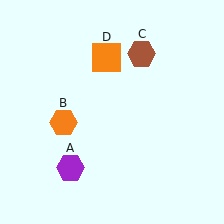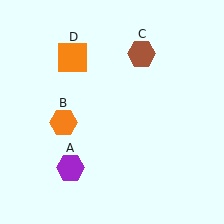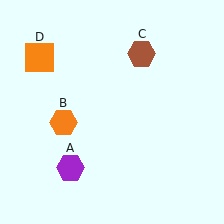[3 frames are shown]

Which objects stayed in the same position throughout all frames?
Purple hexagon (object A) and orange hexagon (object B) and brown hexagon (object C) remained stationary.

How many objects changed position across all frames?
1 object changed position: orange square (object D).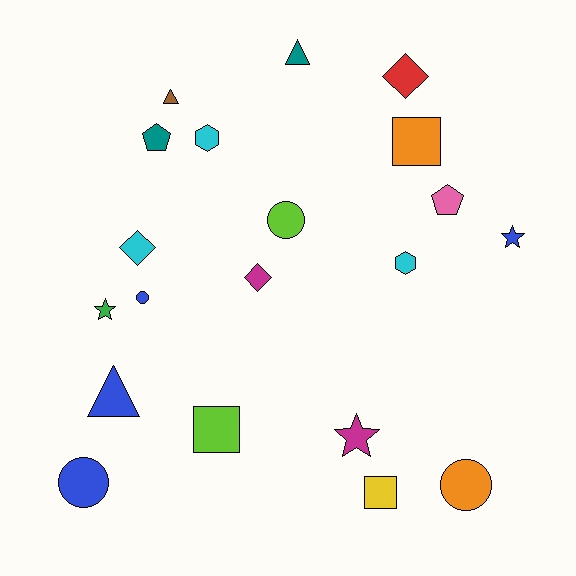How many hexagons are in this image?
There are 2 hexagons.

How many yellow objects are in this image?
There is 1 yellow object.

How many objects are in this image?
There are 20 objects.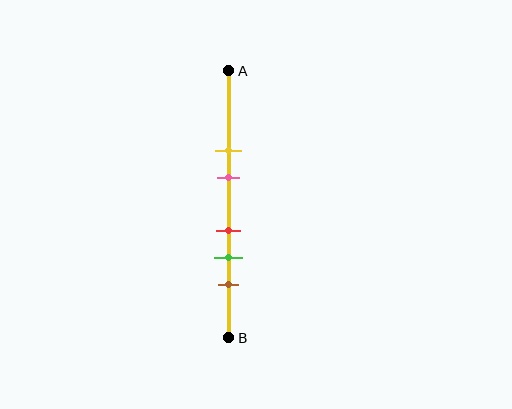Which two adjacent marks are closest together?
The red and green marks are the closest adjacent pair.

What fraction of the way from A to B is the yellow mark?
The yellow mark is approximately 30% (0.3) of the way from A to B.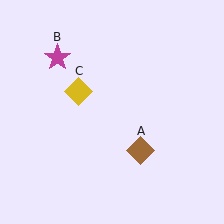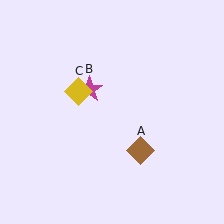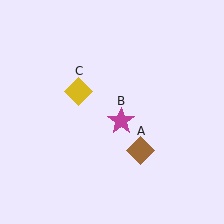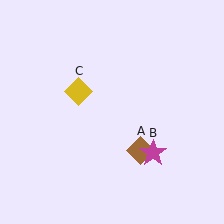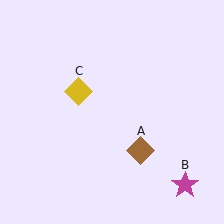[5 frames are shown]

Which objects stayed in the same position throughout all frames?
Brown diamond (object A) and yellow diamond (object C) remained stationary.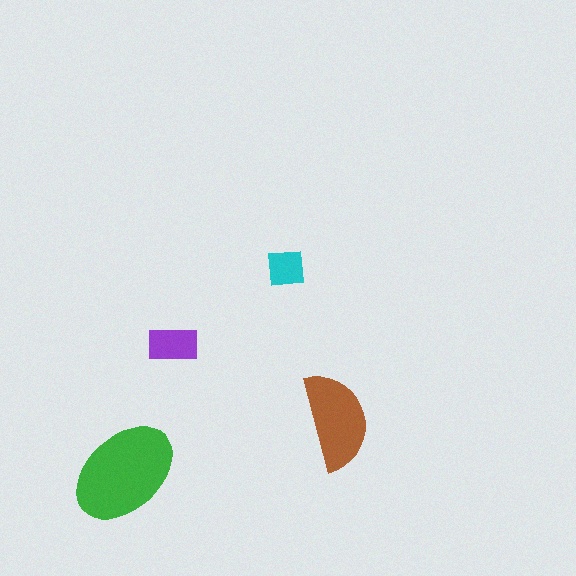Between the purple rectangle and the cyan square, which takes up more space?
The purple rectangle.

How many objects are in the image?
There are 4 objects in the image.